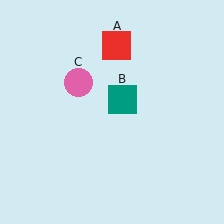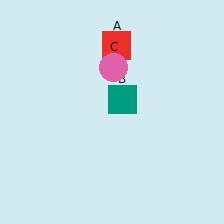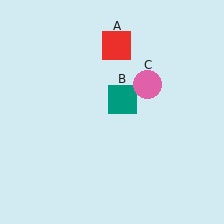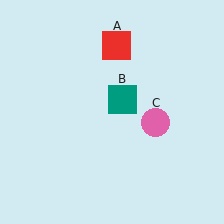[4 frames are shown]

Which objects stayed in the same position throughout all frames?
Red square (object A) and teal square (object B) remained stationary.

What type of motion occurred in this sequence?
The pink circle (object C) rotated clockwise around the center of the scene.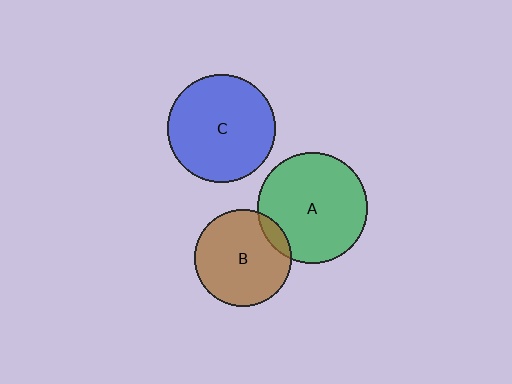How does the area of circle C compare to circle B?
Approximately 1.2 times.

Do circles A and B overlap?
Yes.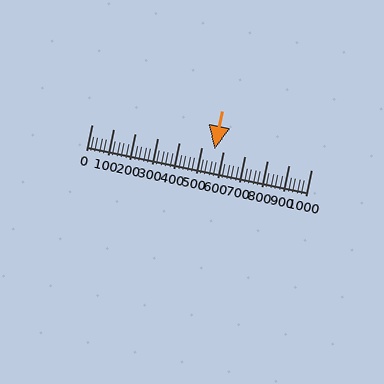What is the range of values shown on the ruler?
The ruler shows values from 0 to 1000.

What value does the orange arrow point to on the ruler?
The orange arrow points to approximately 560.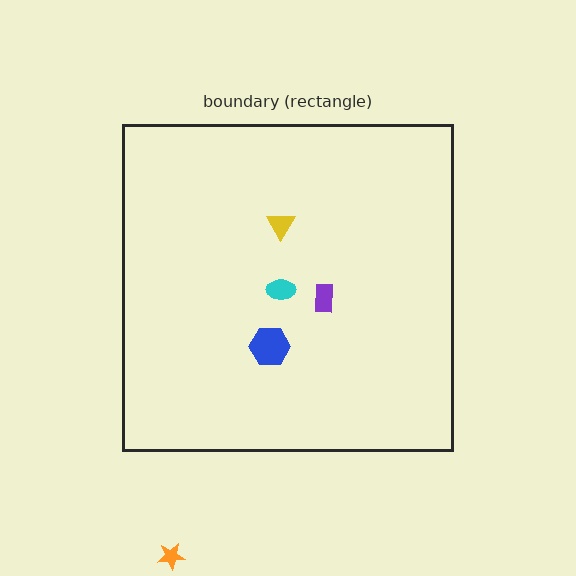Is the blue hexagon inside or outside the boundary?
Inside.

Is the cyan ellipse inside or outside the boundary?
Inside.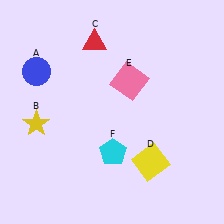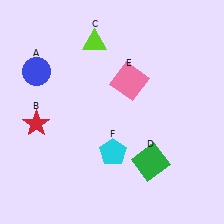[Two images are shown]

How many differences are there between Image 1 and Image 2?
There are 3 differences between the two images.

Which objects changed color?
B changed from yellow to red. C changed from red to lime. D changed from yellow to green.